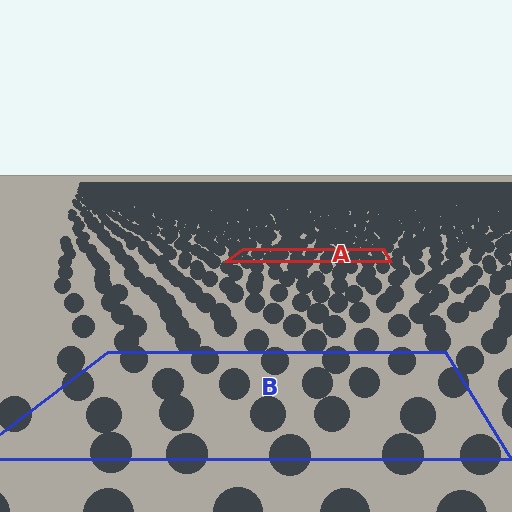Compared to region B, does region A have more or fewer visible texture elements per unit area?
Region A has more texture elements per unit area — they are packed more densely because it is farther away.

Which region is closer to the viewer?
Region B is closer. The texture elements there are larger and more spread out.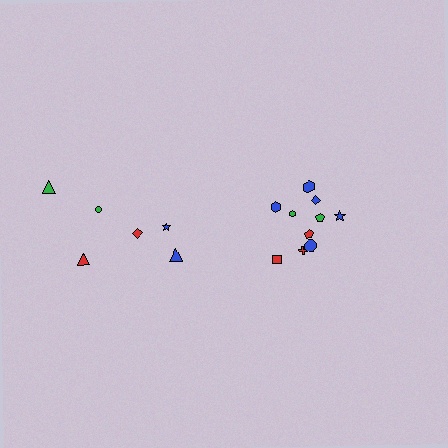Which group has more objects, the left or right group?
The right group.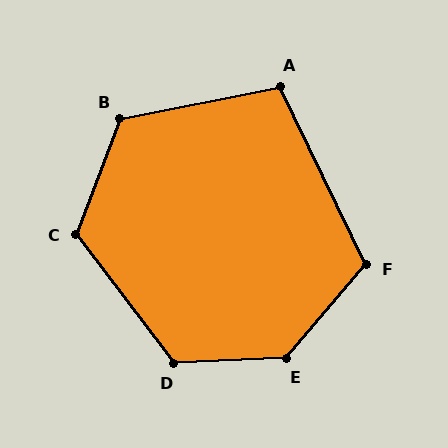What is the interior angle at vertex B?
Approximately 122 degrees (obtuse).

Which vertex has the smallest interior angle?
A, at approximately 105 degrees.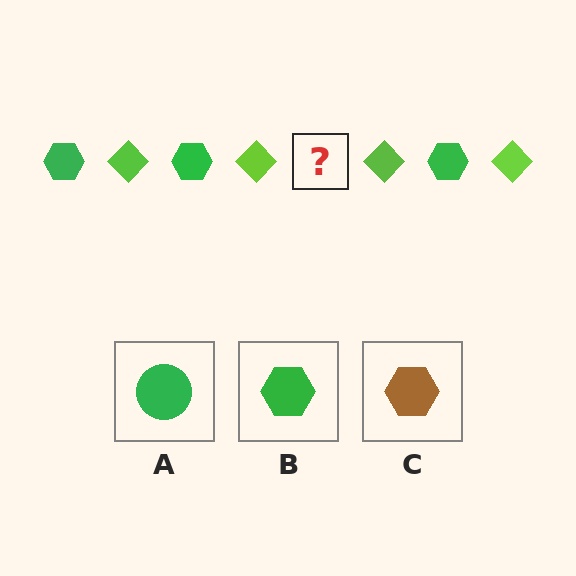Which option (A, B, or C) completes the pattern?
B.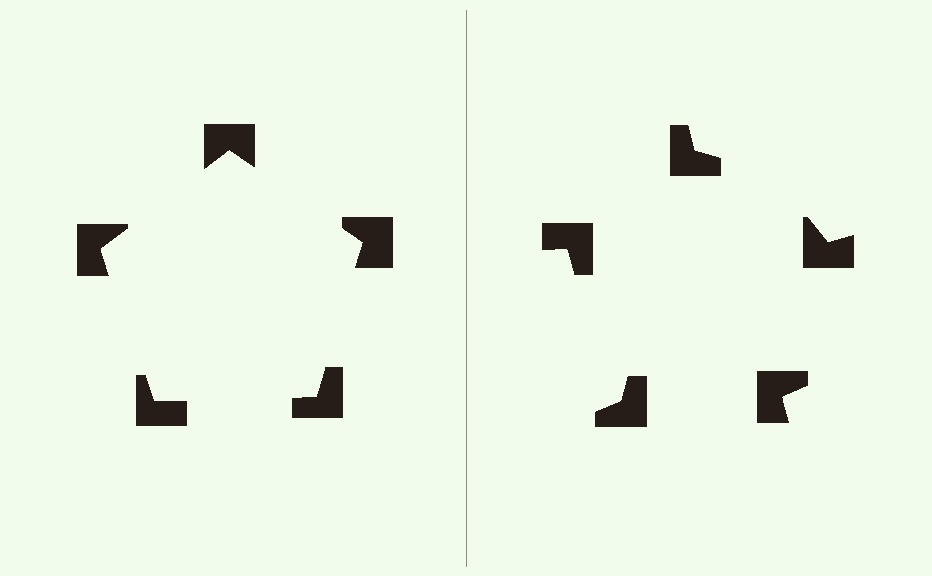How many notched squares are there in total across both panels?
10 — 5 on each side.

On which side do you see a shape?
An illusory pentagon appears on the left side. On the right side the wedge cuts are rotated, so no coherent shape forms.